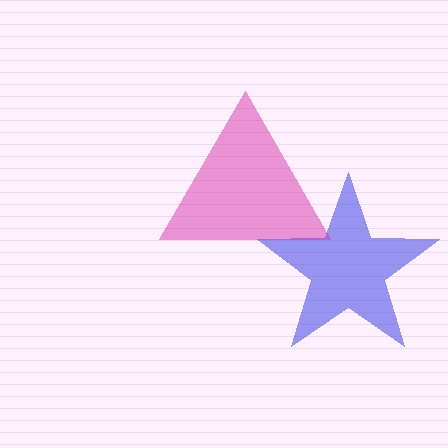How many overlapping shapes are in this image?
There are 2 overlapping shapes in the image.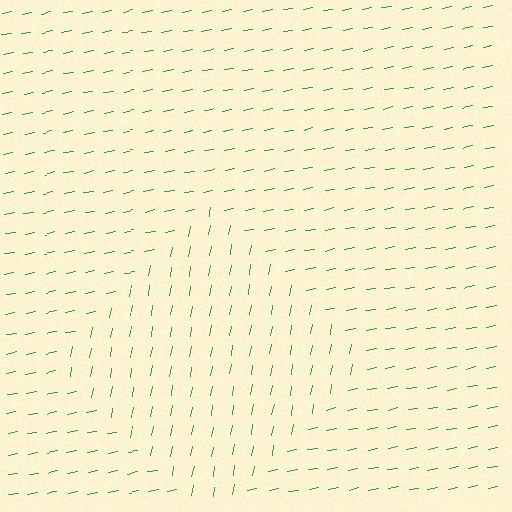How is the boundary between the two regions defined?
The boundary is defined purely by a change in line orientation (approximately 69 degrees difference). All lines are the same color and thickness.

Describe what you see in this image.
The image is filled with small green line segments. A diamond region in the image has lines oriented differently from the surrounding lines, creating a visible texture boundary.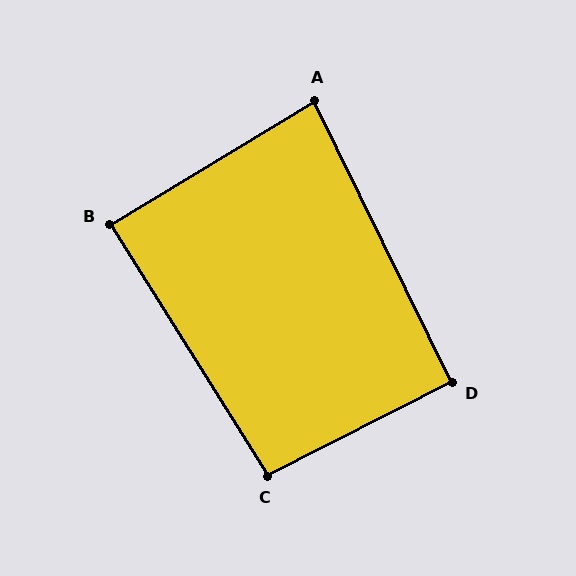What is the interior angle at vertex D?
Approximately 91 degrees (approximately right).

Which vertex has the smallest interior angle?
A, at approximately 85 degrees.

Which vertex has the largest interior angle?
C, at approximately 95 degrees.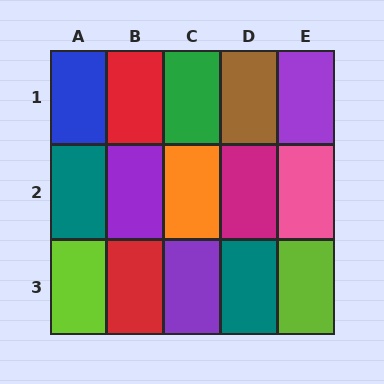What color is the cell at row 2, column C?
Orange.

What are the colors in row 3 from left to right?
Lime, red, purple, teal, lime.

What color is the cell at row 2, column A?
Teal.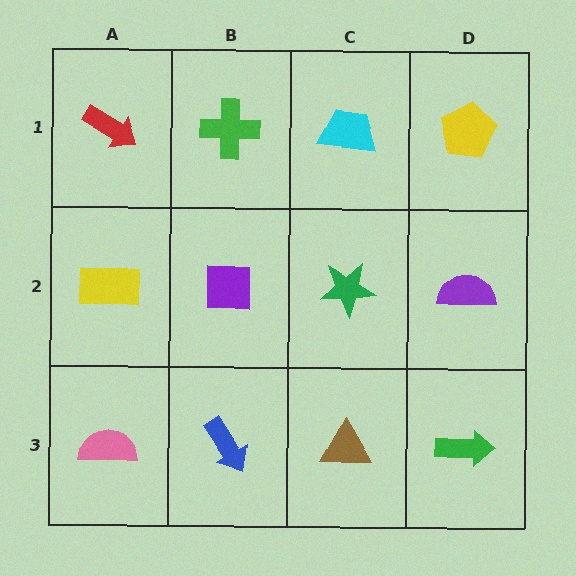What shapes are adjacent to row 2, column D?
A yellow pentagon (row 1, column D), a green arrow (row 3, column D), a green star (row 2, column C).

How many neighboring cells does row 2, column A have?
3.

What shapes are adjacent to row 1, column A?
A yellow rectangle (row 2, column A), a green cross (row 1, column B).